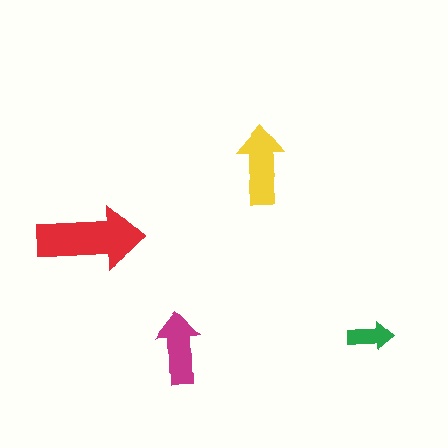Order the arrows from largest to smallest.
the red one, the yellow one, the magenta one, the green one.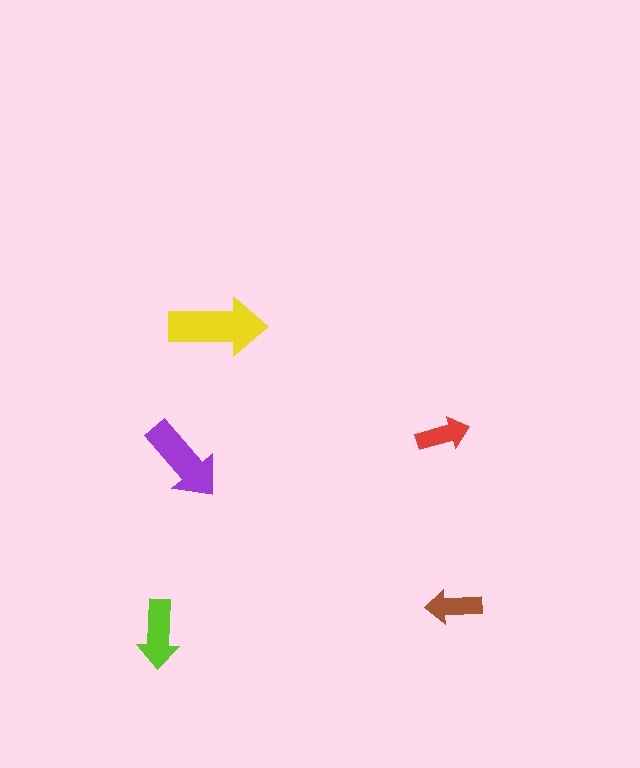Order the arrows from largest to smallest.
the yellow one, the purple one, the lime one, the brown one, the red one.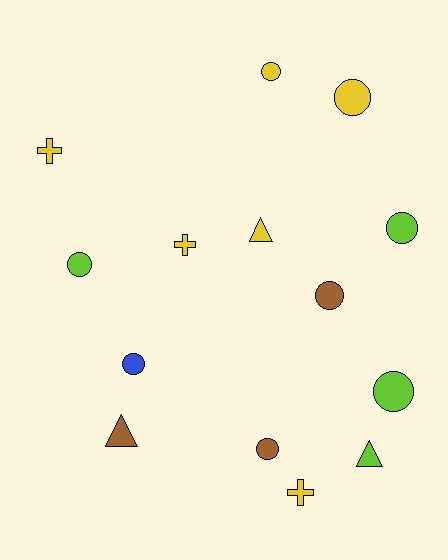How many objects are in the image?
There are 14 objects.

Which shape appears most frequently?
Circle, with 8 objects.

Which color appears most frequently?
Yellow, with 6 objects.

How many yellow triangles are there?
There is 1 yellow triangle.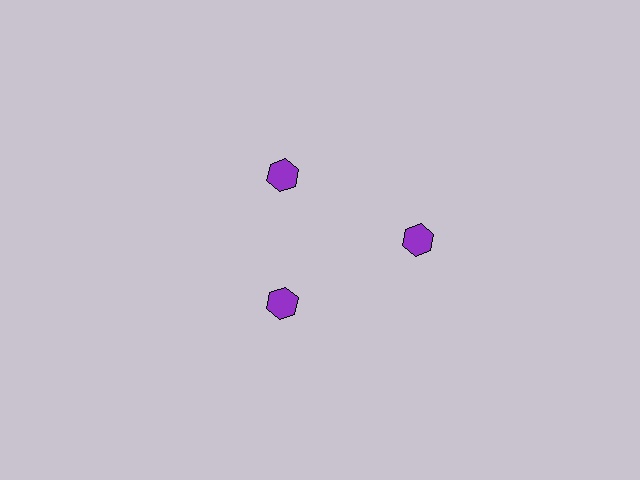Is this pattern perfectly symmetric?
No. The 3 purple hexagons are arranged in a ring, but one element near the 3 o'clock position is pushed outward from the center, breaking the 3-fold rotational symmetry.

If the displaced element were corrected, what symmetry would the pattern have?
It would have 3-fold rotational symmetry — the pattern would map onto itself every 120 degrees.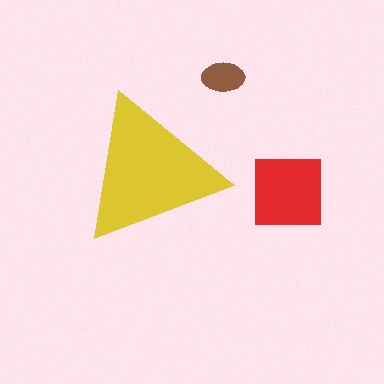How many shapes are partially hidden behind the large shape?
0 shapes are partially hidden.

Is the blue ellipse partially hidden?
No, the blue ellipse is fully visible.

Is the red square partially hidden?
No, the red square is fully visible.